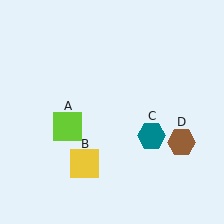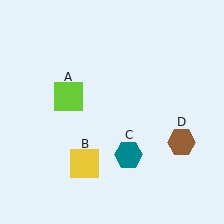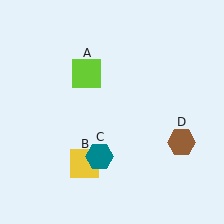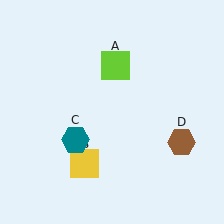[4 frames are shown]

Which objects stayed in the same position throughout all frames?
Yellow square (object B) and brown hexagon (object D) remained stationary.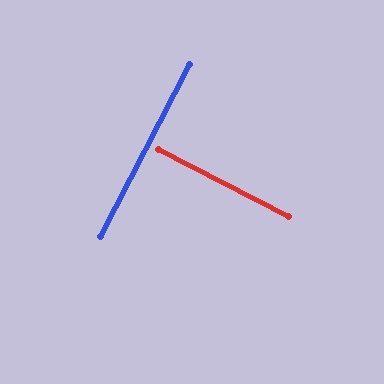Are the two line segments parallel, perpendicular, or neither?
Perpendicular — they meet at approximately 90°.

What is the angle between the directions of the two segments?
Approximately 90 degrees.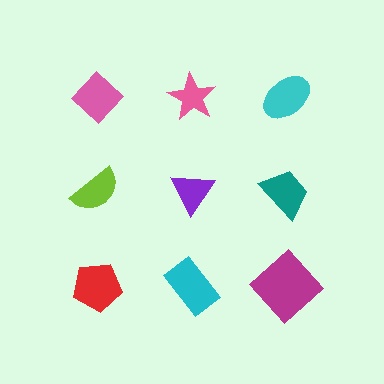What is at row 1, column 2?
A pink star.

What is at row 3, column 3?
A magenta diamond.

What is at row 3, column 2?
A cyan rectangle.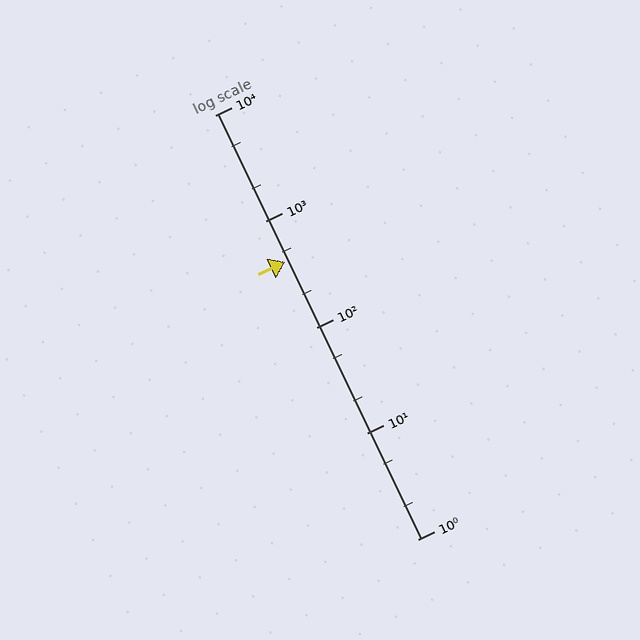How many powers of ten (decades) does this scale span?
The scale spans 4 decades, from 1 to 10000.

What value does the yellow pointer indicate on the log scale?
The pointer indicates approximately 410.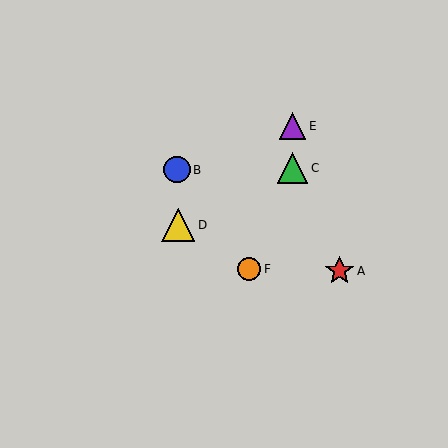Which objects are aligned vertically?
Objects C, E are aligned vertically.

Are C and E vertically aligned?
Yes, both are at x≈293.